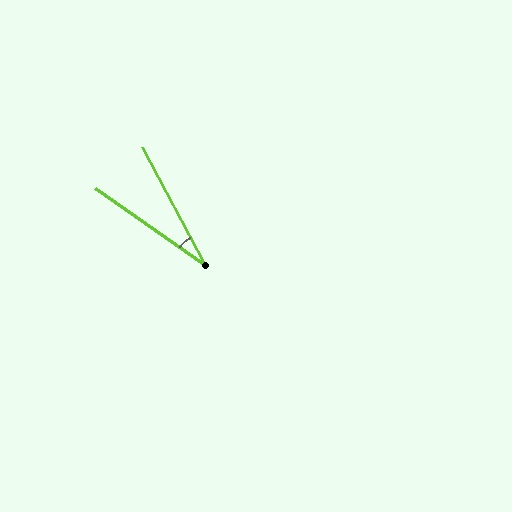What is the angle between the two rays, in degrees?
Approximately 27 degrees.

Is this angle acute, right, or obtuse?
It is acute.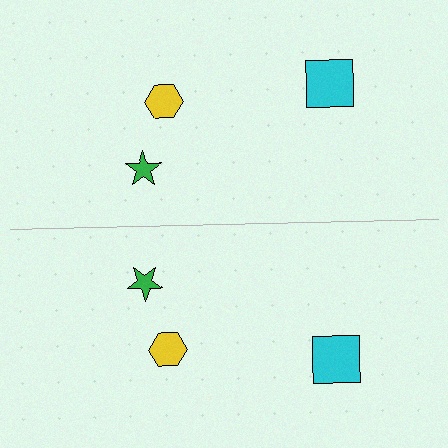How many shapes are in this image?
There are 6 shapes in this image.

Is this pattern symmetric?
Yes, this pattern has bilateral (reflection) symmetry.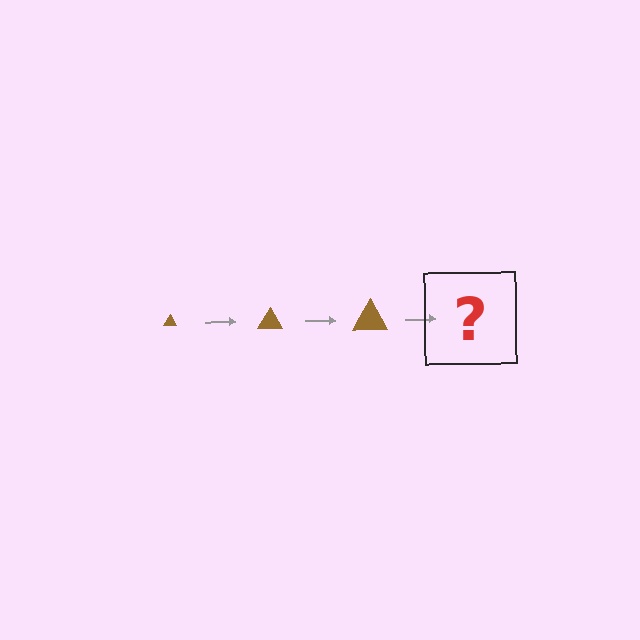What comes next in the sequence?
The next element should be a brown triangle, larger than the previous one.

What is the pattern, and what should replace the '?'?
The pattern is that the triangle gets progressively larger each step. The '?' should be a brown triangle, larger than the previous one.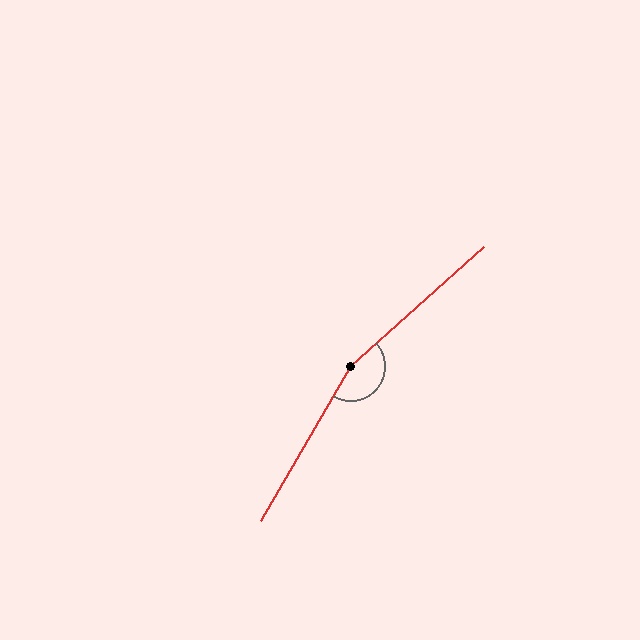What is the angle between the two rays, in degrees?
Approximately 162 degrees.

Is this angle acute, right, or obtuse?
It is obtuse.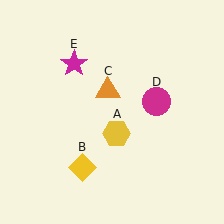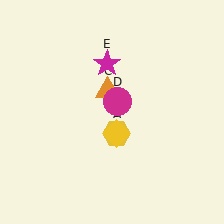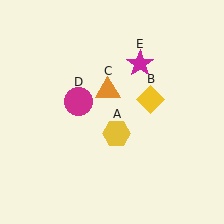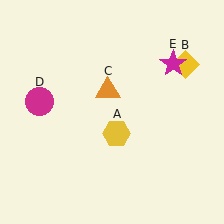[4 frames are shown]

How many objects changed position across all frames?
3 objects changed position: yellow diamond (object B), magenta circle (object D), magenta star (object E).